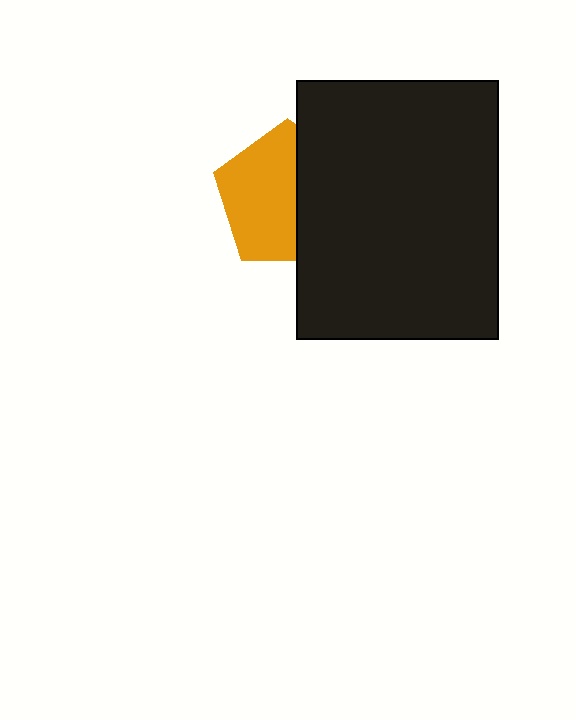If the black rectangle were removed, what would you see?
You would see the complete orange pentagon.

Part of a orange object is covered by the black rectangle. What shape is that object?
It is a pentagon.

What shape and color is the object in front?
The object in front is a black rectangle.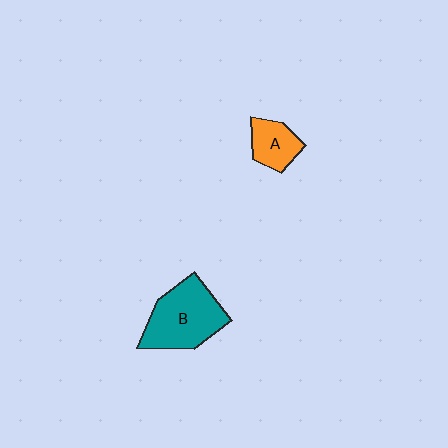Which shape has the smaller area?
Shape A (orange).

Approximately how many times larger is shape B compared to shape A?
Approximately 2.1 times.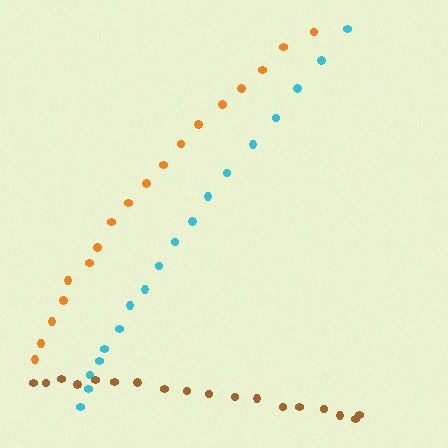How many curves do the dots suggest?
There are 3 distinct paths.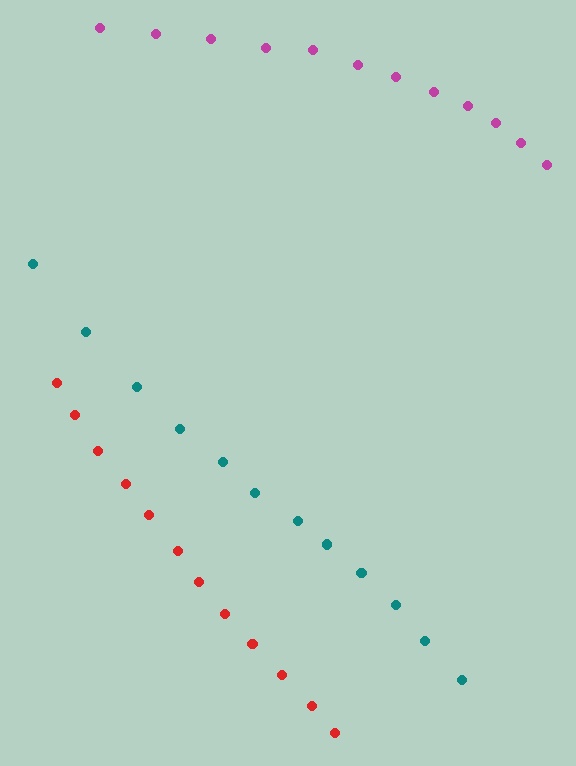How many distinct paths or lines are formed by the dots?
There are 3 distinct paths.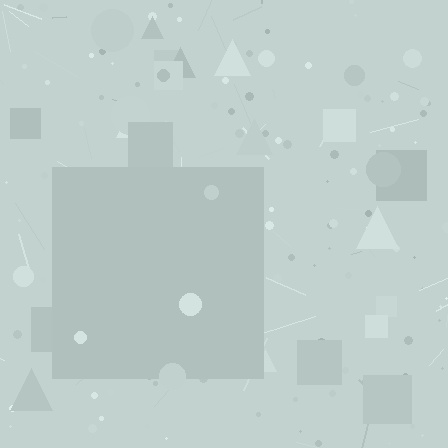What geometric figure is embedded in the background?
A square is embedded in the background.